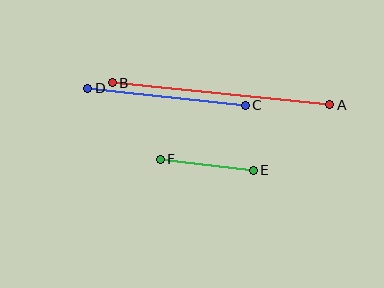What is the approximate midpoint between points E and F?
The midpoint is at approximately (207, 165) pixels.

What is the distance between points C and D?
The distance is approximately 158 pixels.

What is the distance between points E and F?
The distance is approximately 94 pixels.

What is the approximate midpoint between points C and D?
The midpoint is at approximately (167, 97) pixels.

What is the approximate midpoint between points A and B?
The midpoint is at approximately (221, 94) pixels.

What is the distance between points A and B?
The distance is approximately 219 pixels.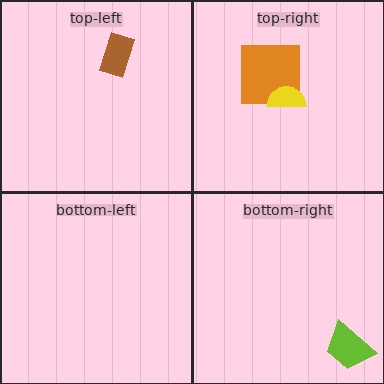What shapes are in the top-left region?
The brown rectangle.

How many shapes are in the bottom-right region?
1.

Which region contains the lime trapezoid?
The bottom-right region.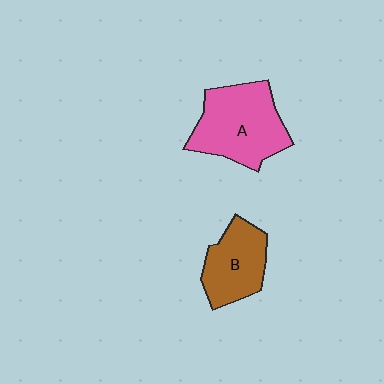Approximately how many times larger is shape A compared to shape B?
Approximately 1.4 times.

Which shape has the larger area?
Shape A (pink).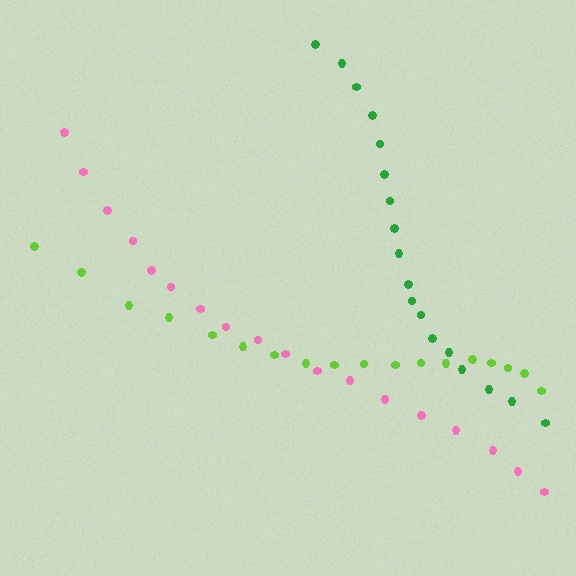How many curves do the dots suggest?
There are 3 distinct paths.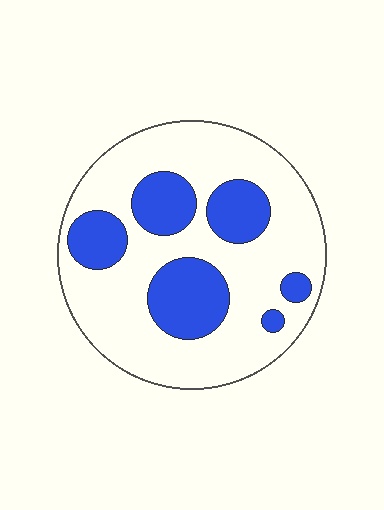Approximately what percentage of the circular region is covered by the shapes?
Approximately 30%.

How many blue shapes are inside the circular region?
6.